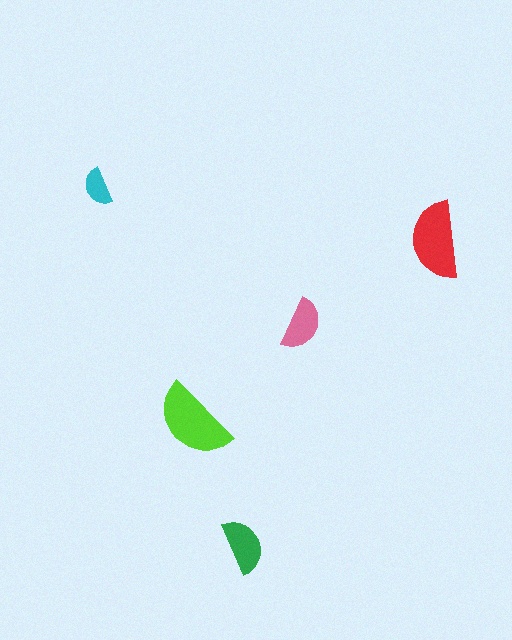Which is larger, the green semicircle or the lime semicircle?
The lime one.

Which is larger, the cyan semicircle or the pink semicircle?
The pink one.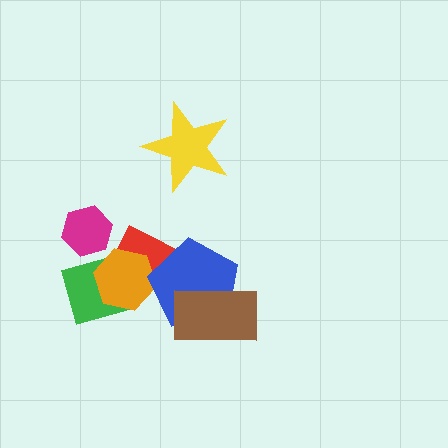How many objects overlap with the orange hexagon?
3 objects overlap with the orange hexagon.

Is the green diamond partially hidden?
Yes, it is partially covered by another shape.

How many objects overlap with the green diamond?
3 objects overlap with the green diamond.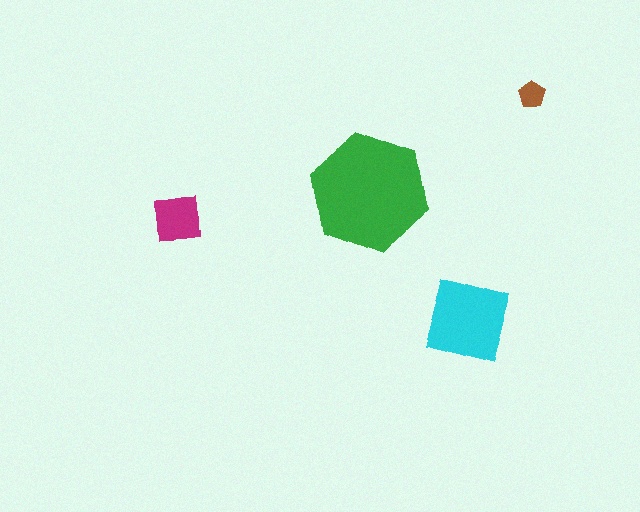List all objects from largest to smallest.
The green hexagon, the cyan square, the magenta square, the brown pentagon.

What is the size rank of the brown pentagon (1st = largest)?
4th.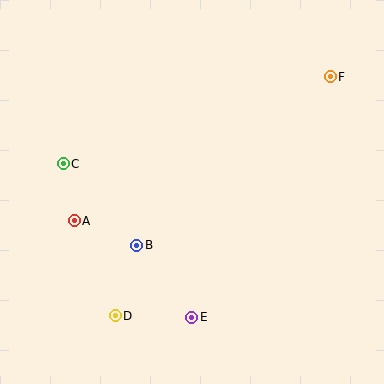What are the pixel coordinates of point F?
Point F is at (330, 77).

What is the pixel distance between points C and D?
The distance between C and D is 161 pixels.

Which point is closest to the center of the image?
Point B at (137, 245) is closest to the center.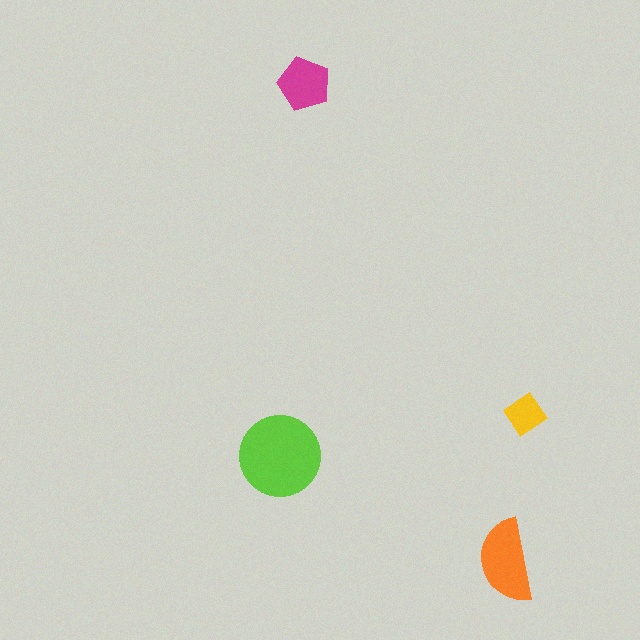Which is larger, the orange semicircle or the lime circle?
The lime circle.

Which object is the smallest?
The yellow diamond.